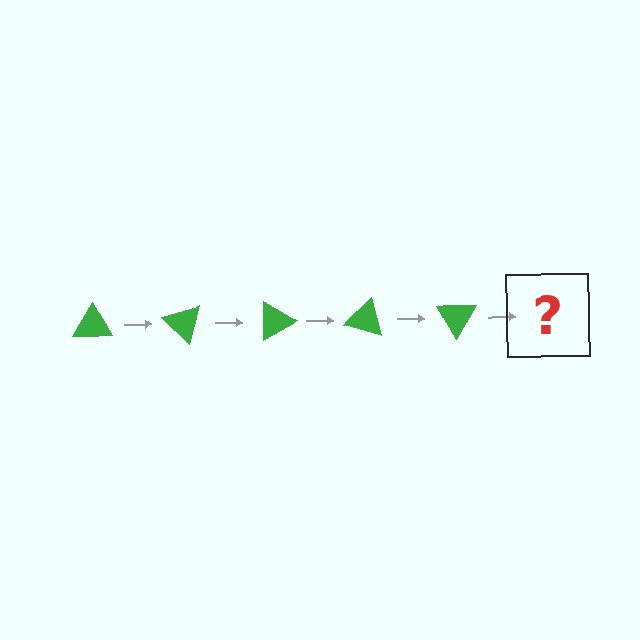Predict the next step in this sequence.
The next step is a green triangle rotated 225 degrees.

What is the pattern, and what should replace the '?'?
The pattern is that the triangle rotates 45 degrees each step. The '?' should be a green triangle rotated 225 degrees.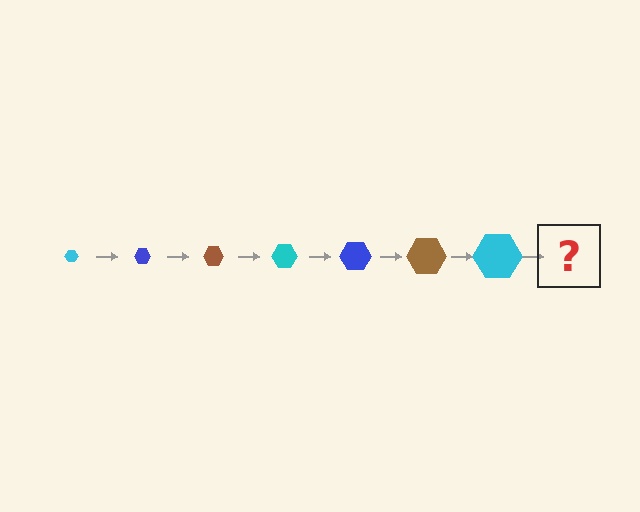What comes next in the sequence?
The next element should be a blue hexagon, larger than the previous one.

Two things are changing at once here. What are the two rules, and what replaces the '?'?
The two rules are that the hexagon grows larger each step and the color cycles through cyan, blue, and brown. The '?' should be a blue hexagon, larger than the previous one.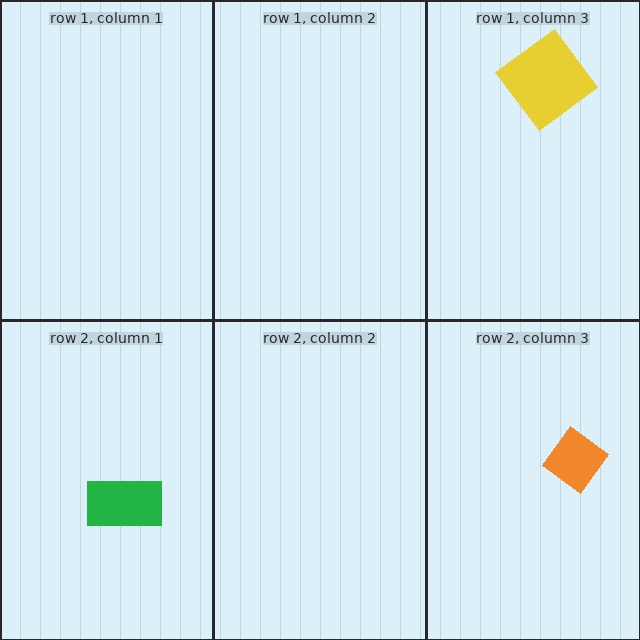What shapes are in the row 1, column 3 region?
The yellow diamond.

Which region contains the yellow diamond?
The row 1, column 3 region.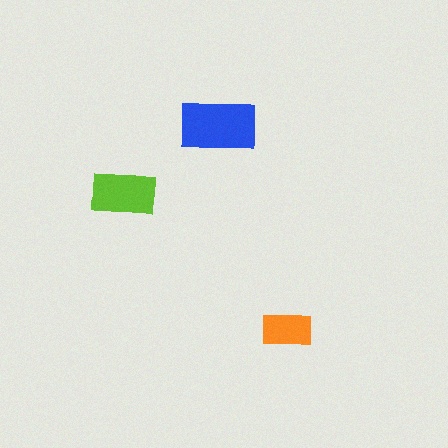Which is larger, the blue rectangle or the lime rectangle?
The blue one.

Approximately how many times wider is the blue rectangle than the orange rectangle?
About 1.5 times wider.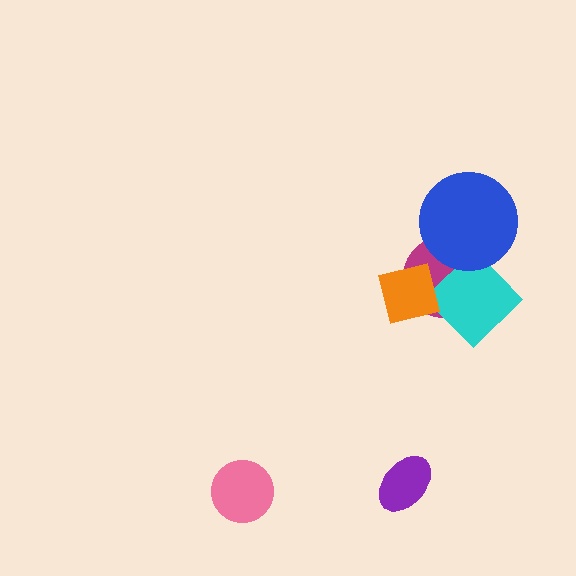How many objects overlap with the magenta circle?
3 objects overlap with the magenta circle.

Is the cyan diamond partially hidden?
No, no other shape covers it.